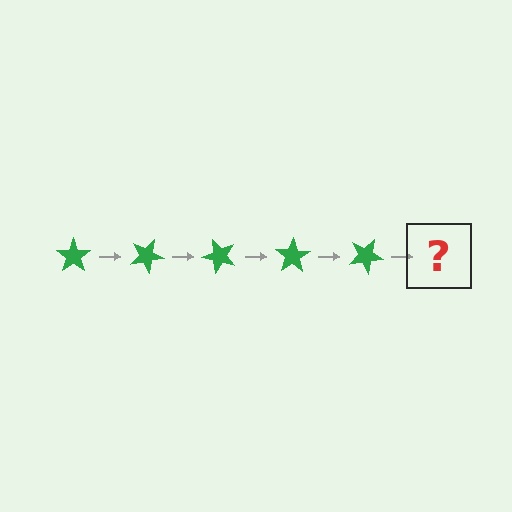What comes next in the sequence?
The next element should be a green star rotated 125 degrees.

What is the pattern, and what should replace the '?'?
The pattern is that the star rotates 25 degrees each step. The '?' should be a green star rotated 125 degrees.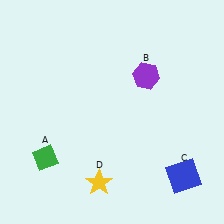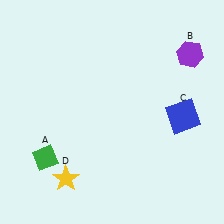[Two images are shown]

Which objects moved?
The objects that moved are: the purple hexagon (B), the blue square (C), the yellow star (D).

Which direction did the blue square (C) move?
The blue square (C) moved up.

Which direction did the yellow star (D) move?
The yellow star (D) moved left.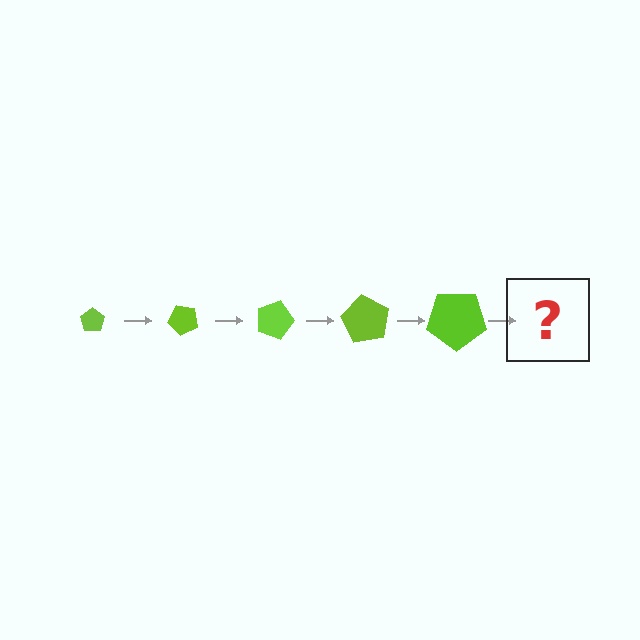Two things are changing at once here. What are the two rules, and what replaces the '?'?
The two rules are that the pentagon grows larger each step and it rotates 45 degrees each step. The '?' should be a pentagon, larger than the previous one and rotated 225 degrees from the start.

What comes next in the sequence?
The next element should be a pentagon, larger than the previous one and rotated 225 degrees from the start.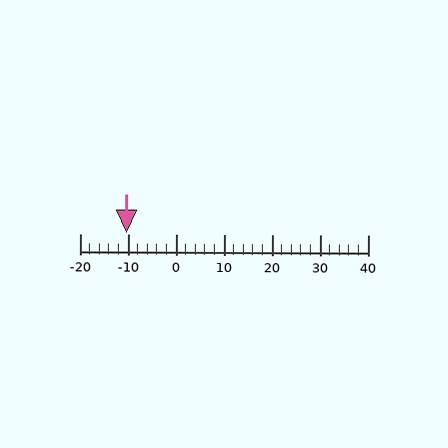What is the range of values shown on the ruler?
The ruler shows values from -20 to 40.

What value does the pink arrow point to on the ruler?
The pink arrow points to approximately -10.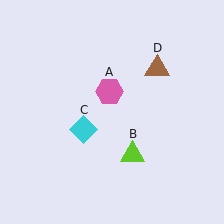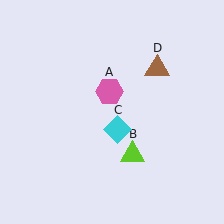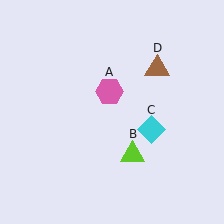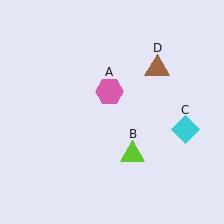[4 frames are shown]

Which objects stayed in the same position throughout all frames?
Pink hexagon (object A) and lime triangle (object B) and brown triangle (object D) remained stationary.